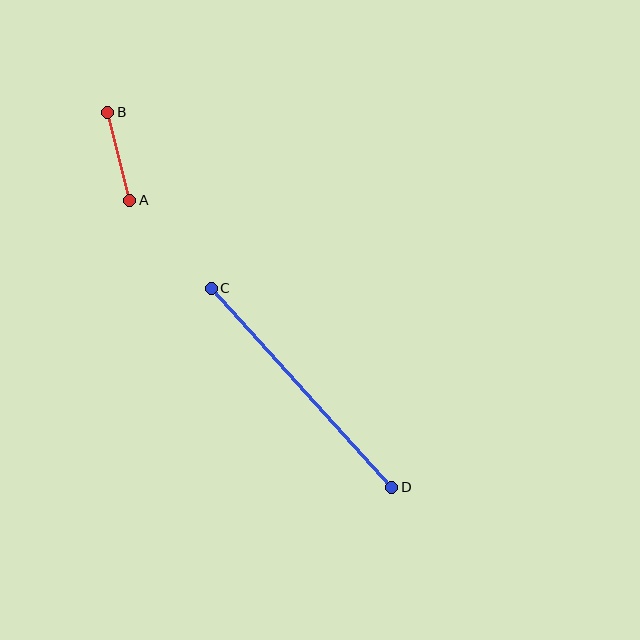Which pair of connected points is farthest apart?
Points C and D are farthest apart.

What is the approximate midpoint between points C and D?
The midpoint is at approximately (302, 388) pixels.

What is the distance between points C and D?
The distance is approximately 268 pixels.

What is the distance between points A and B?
The distance is approximately 91 pixels.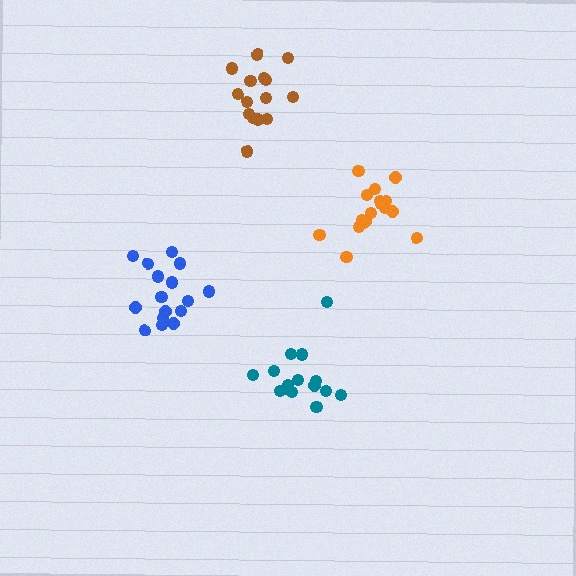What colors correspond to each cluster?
The clusters are colored: orange, teal, brown, blue.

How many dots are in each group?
Group 1: 17 dots, Group 2: 15 dots, Group 3: 15 dots, Group 4: 16 dots (63 total).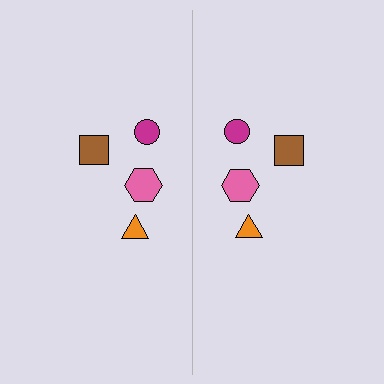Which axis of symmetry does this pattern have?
The pattern has a vertical axis of symmetry running through the center of the image.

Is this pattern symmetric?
Yes, this pattern has bilateral (reflection) symmetry.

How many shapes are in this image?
There are 8 shapes in this image.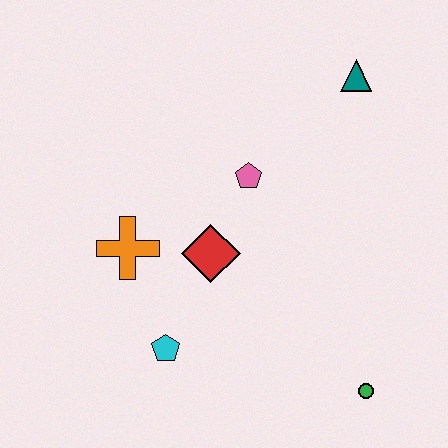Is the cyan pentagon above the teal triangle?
No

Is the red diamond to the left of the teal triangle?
Yes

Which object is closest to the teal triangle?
The pink pentagon is closest to the teal triangle.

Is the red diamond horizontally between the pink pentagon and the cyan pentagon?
Yes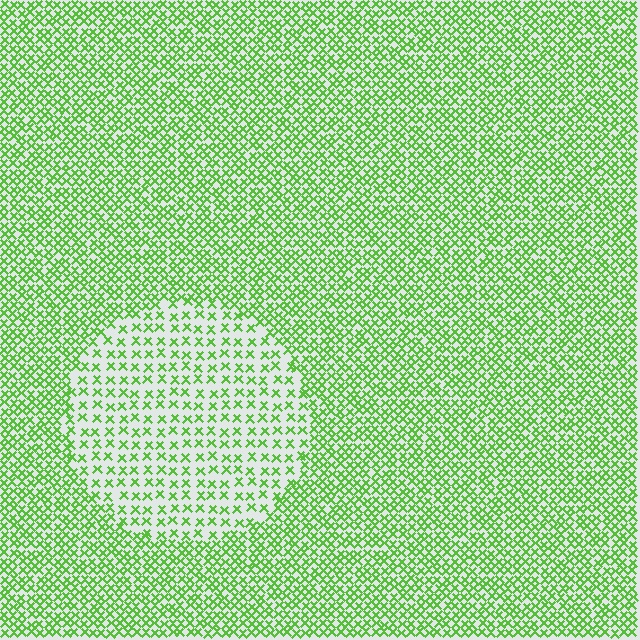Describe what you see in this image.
The image contains small lime elements arranged at two different densities. A circle-shaped region is visible where the elements are less densely packed than the surrounding area.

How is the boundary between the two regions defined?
The boundary is defined by a change in element density (approximately 2.1x ratio). All elements are the same color, size, and shape.